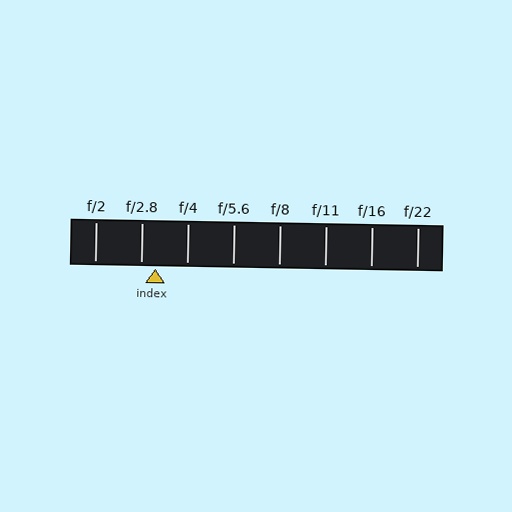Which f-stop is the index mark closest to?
The index mark is closest to f/2.8.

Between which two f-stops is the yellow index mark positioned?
The index mark is between f/2.8 and f/4.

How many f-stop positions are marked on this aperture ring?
There are 8 f-stop positions marked.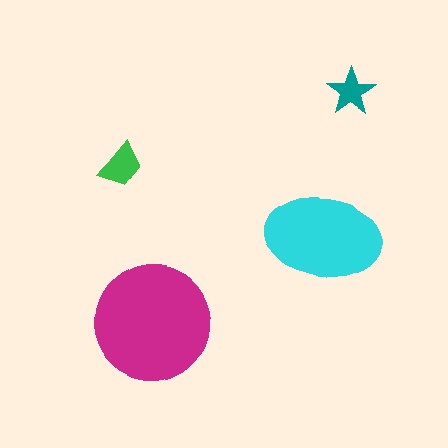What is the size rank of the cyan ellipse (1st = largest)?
2nd.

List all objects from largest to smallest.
The magenta circle, the cyan ellipse, the green trapezoid, the teal star.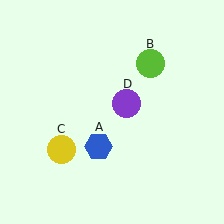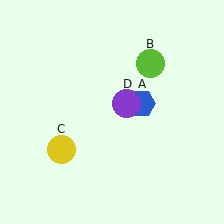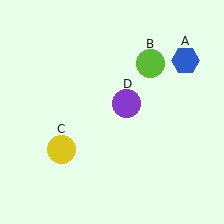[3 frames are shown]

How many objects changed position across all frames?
1 object changed position: blue hexagon (object A).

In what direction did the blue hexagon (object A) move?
The blue hexagon (object A) moved up and to the right.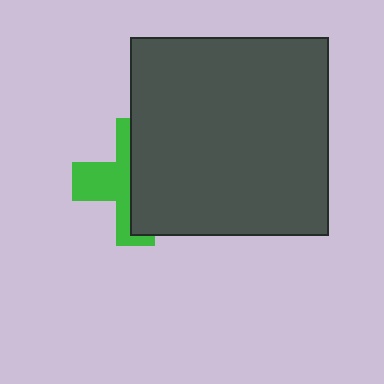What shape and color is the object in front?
The object in front is a dark gray square.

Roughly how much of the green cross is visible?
A small part of it is visible (roughly 44%).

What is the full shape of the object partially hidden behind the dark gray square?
The partially hidden object is a green cross.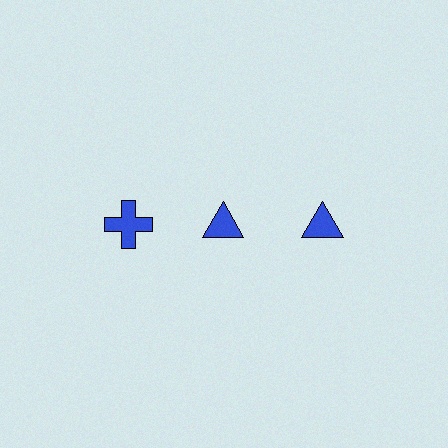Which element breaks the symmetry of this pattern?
The blue cross in the top row, leftmost column breaks the symmetry. All other shapes are blue triangles.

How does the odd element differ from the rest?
It has a different shape: cross instead of triangle.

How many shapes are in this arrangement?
There are 3 shapes arranged in a grid pattern.